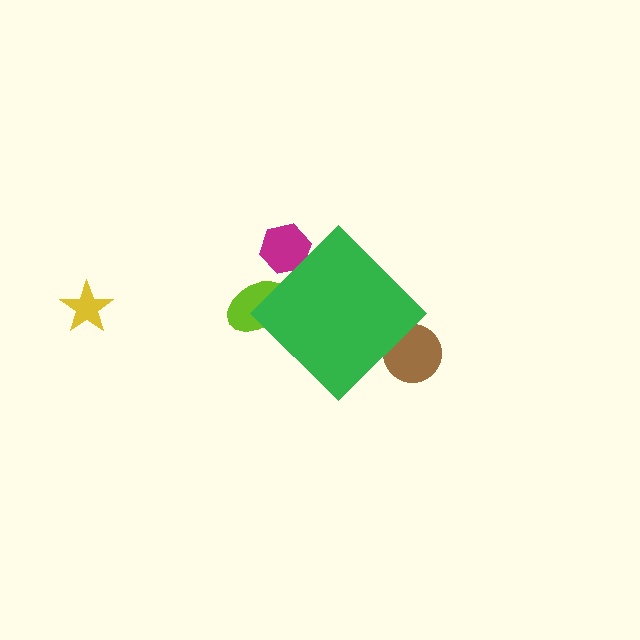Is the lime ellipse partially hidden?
Yes, the lime ellipse is partially hidden behind the green diamond.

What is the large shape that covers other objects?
A green diamond.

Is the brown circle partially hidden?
Yes, the brown circle is partially hidden behind the green diamond.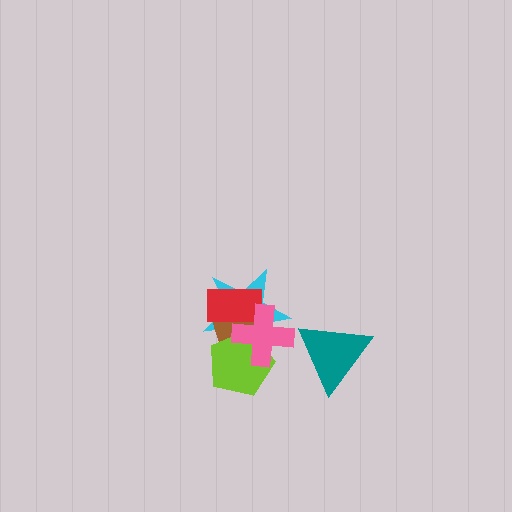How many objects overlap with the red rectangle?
3 objects overlap with the red rectangle.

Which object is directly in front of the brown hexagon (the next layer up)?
The lime pentagon is directly in front of the brown hexagon.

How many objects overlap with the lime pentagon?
3 objects overlap with the lime pentagon.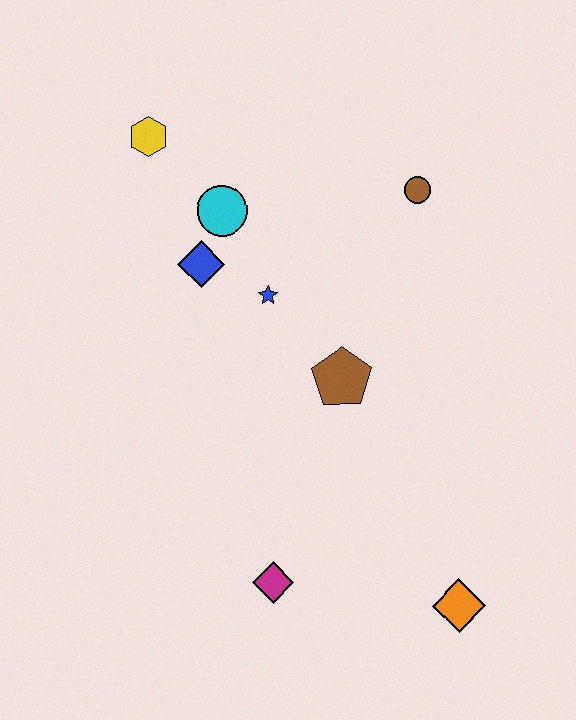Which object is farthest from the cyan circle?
The orange diamond is farthest from the cyan circle.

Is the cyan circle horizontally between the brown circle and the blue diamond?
Yes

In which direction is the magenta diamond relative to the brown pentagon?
The magenta diamond is below the brown pentagon.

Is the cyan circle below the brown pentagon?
No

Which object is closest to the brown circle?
The blue star is closest to the brown circle.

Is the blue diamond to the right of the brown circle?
No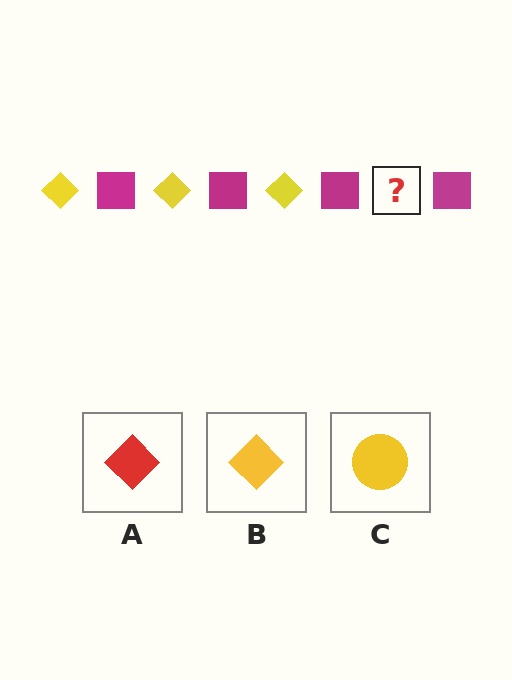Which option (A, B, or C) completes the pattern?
B.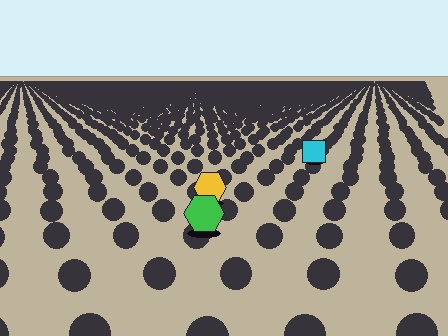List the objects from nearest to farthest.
From nearest to farthest: the green hexagon, the yellow hexagon, the cyan square.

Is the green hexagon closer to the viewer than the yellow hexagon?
Yes. The green hexagon is closer — you can tell from the texture gradient: the ground texture is coarser near it.